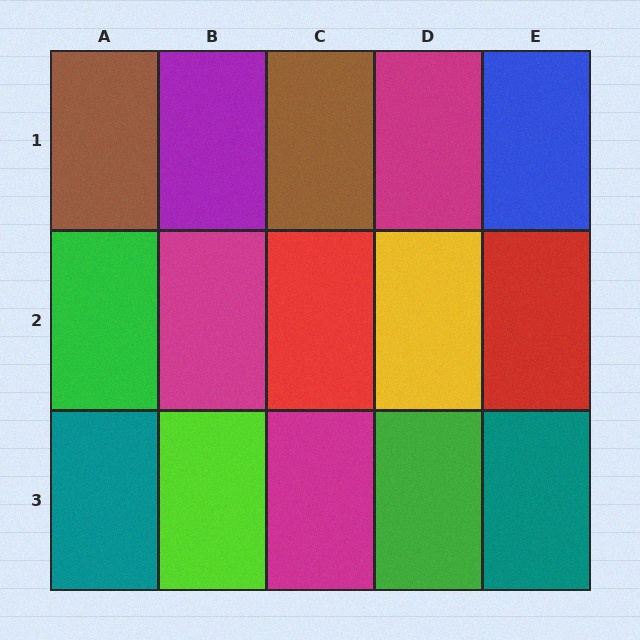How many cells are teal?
2 cells are teal.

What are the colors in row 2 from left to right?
Green, magenta, red, yellow, red.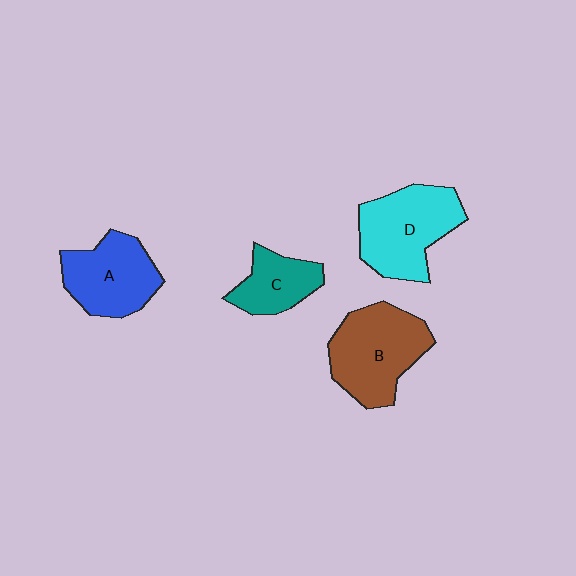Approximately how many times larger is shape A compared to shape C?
Approximately 1.5 times.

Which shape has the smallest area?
Shape C (teal).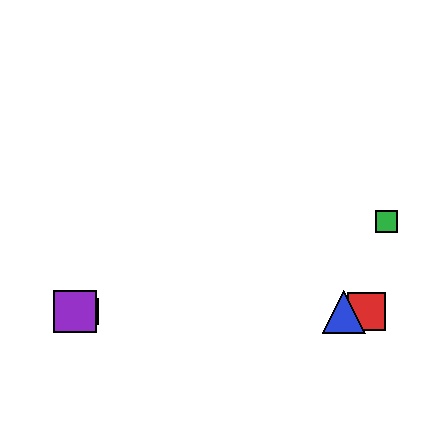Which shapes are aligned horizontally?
The red square, the blue triangle, the yellow square, the purple square are aligned horizontally.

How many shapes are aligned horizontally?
4 shapes (the red square, the blue triangle, the yellow square, the purple square) are aligned horizontally.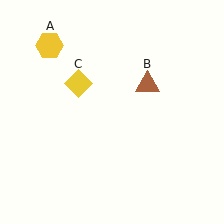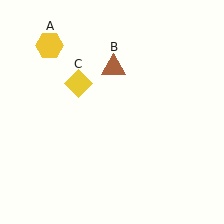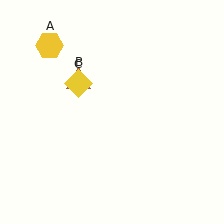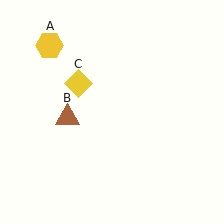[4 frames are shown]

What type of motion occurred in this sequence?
The brown triangle (object B) rotated counterclockwise around the center of the scene.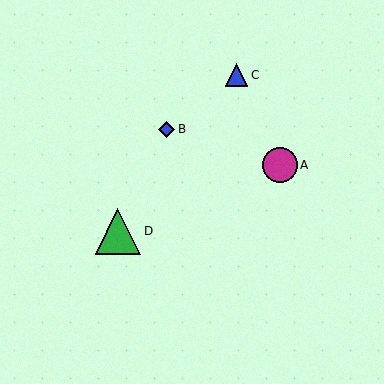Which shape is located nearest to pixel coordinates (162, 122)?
The blue diamond (labeled B) at (167, 129) is nearest to that location.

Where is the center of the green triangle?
The center of the green triangle is at (118, 231).